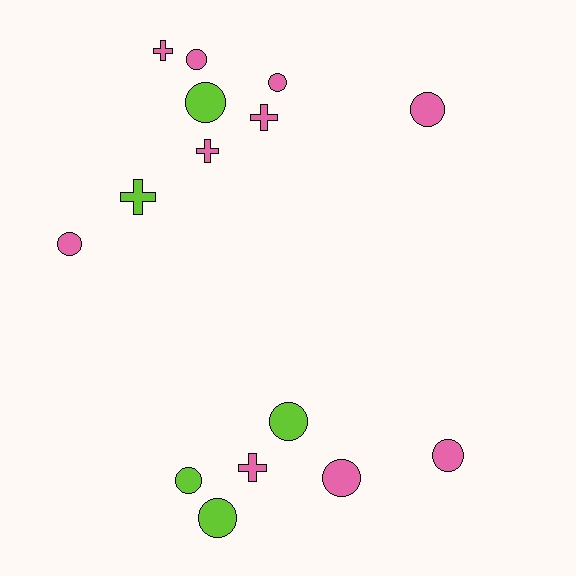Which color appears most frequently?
Pink, with 10 objects.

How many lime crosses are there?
There is 1 lime cross.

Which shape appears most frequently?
Circle, with 10 objects.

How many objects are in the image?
There are 15 objects.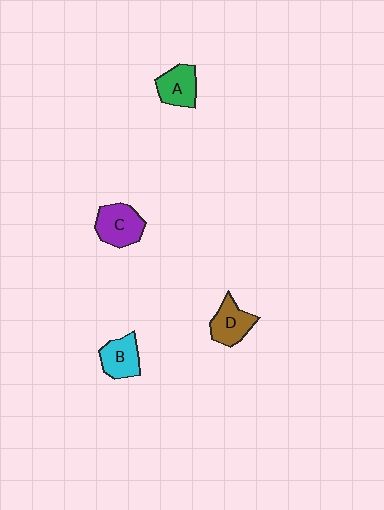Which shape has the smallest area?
Shape B (cyan).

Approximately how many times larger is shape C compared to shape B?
Approximately 1.2 times.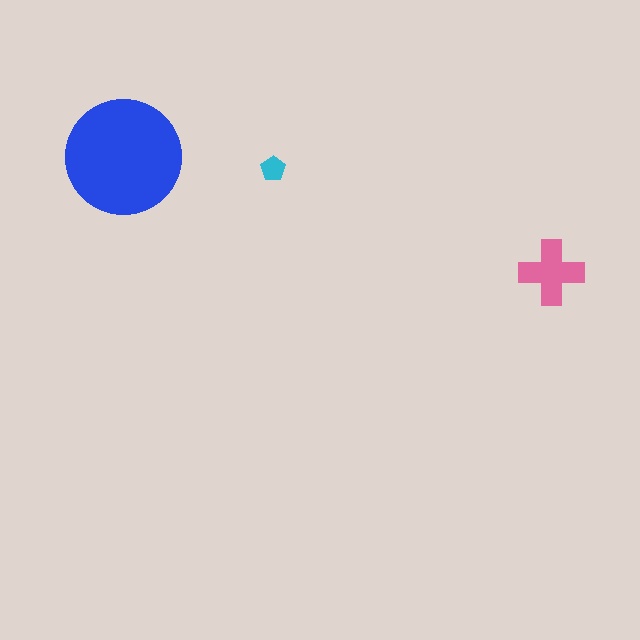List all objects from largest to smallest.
The blue circle, the pink cross, the cyan pentagon.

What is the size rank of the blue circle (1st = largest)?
1st.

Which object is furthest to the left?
The blue circle is leftmost.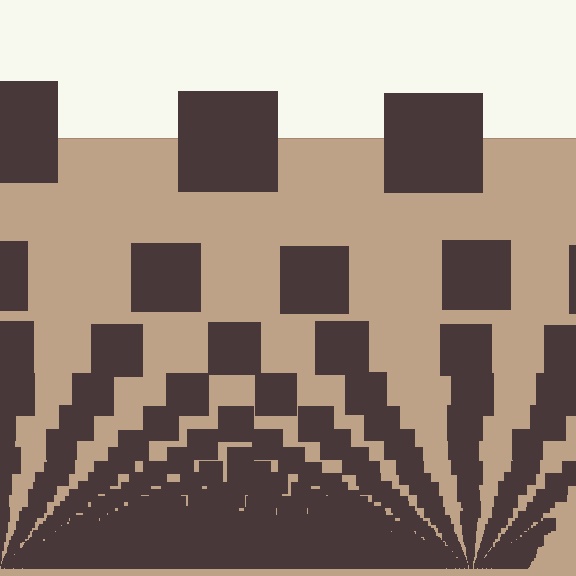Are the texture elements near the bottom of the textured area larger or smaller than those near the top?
Smaller. The gradient is inverted — elements near the bottom are smaller and denser.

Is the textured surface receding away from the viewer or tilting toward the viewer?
The surface appears to tilt toward the viewer. Texture elements get larger and sparser toward the top.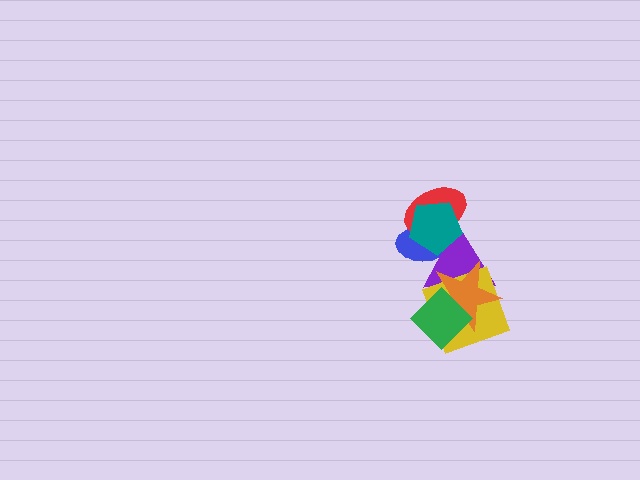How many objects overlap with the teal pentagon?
3 objects overlap with the teal pentagon.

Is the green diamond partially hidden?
No, no other shape covers it.